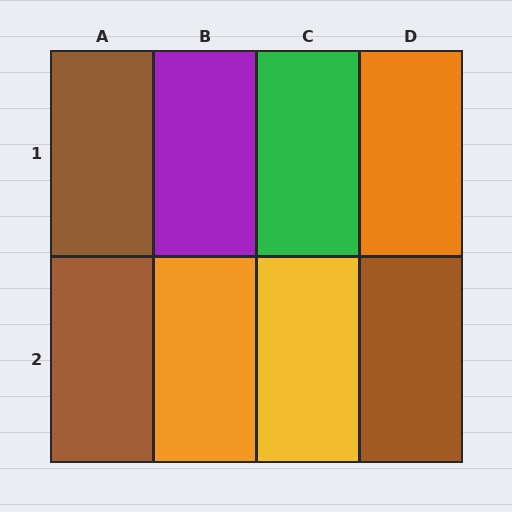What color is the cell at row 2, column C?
Yellow.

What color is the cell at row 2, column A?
Brown.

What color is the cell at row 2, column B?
Orange.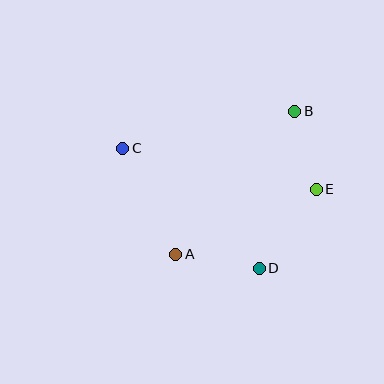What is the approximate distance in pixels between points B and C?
The distance between B and C is approximately 176 pixels.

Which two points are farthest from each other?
Points C and E are farthest from each other.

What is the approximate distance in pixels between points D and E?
The distance between D and E is approximately 98 pixels.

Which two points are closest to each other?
Points B and E are closest to each other.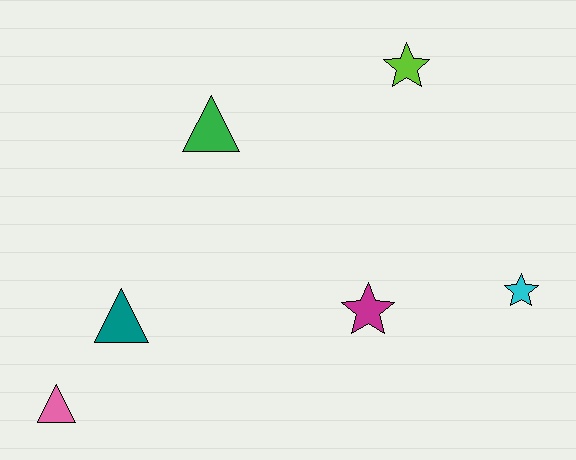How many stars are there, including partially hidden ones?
There are 3 stars.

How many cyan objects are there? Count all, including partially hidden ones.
There is 1 cyan object.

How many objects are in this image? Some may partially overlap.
There are 6 objects.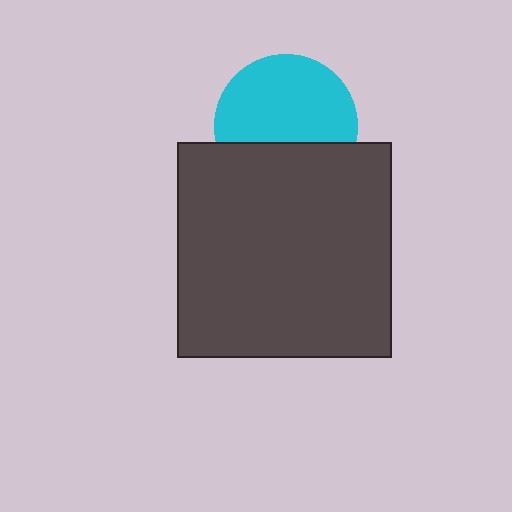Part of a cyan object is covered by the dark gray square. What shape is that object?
It is a circle.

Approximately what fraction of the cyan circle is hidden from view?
Roughly 37% of the cyan circle is hidden behind the dark gray square.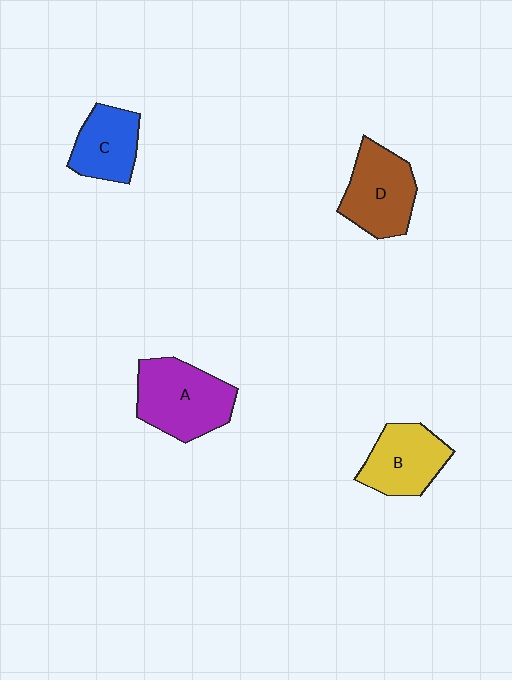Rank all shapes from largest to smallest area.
From largest to smallest: A (purple), D (brown), B (yellow), C (blue).